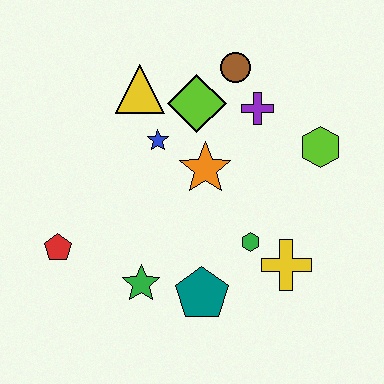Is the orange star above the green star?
Yes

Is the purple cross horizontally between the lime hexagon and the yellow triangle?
Yes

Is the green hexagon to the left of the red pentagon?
No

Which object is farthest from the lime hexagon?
The red pentagon is farthest from the lime hexagon.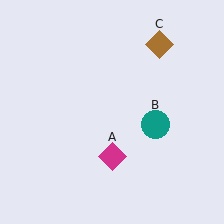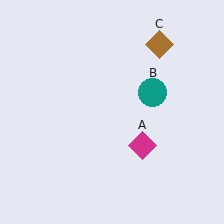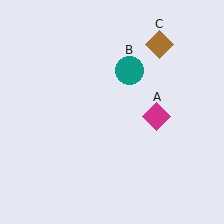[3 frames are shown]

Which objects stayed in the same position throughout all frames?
Brown diamond (object C) remained stationary.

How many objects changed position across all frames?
2 objects changed position: magenta diamond (object A), teal circle (object B).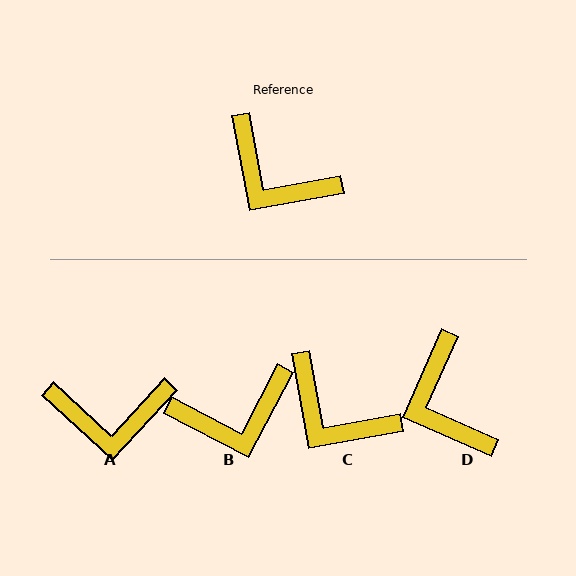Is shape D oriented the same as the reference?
No, it is off by about 34 degrees.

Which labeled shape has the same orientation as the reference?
C.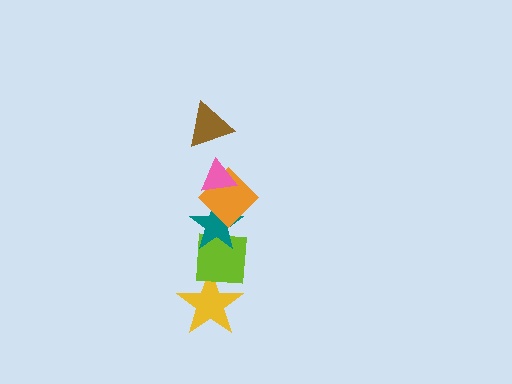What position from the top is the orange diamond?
The orange diamond is 3rd from the top.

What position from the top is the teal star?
The teal star is 4th from the top.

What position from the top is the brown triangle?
The brown triangle is 1st from the top.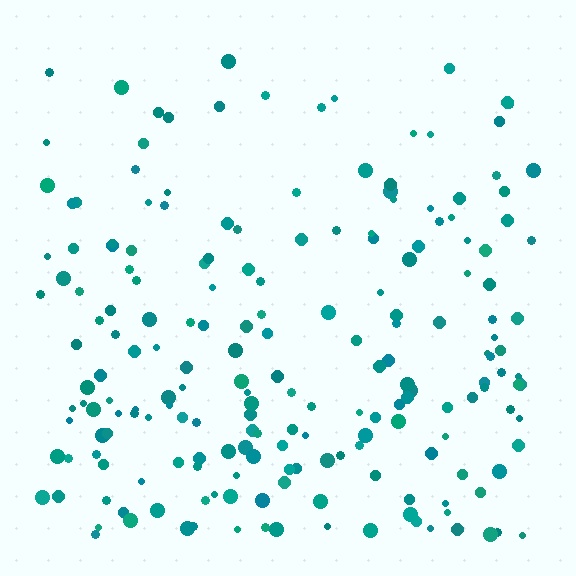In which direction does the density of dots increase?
From top to bottom, with the bottom side densest.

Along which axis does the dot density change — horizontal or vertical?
Vertical.